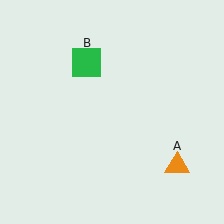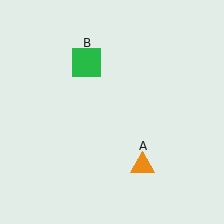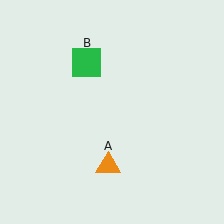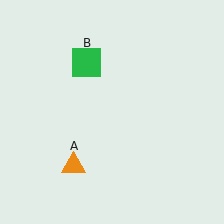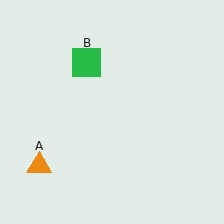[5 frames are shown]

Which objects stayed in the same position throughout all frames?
Green square (object B) remained stationary.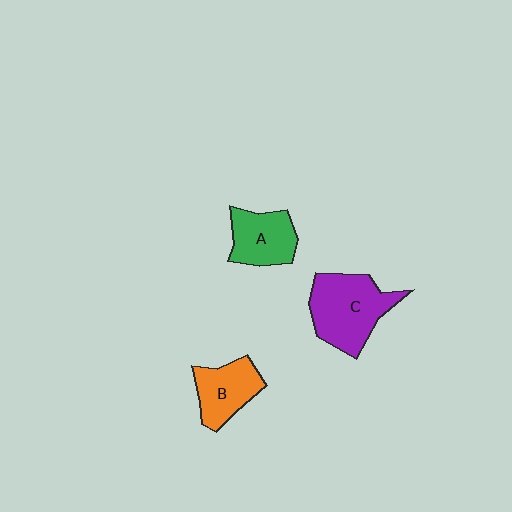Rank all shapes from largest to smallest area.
From largest to smallest: C (purple), A (green), B (orange).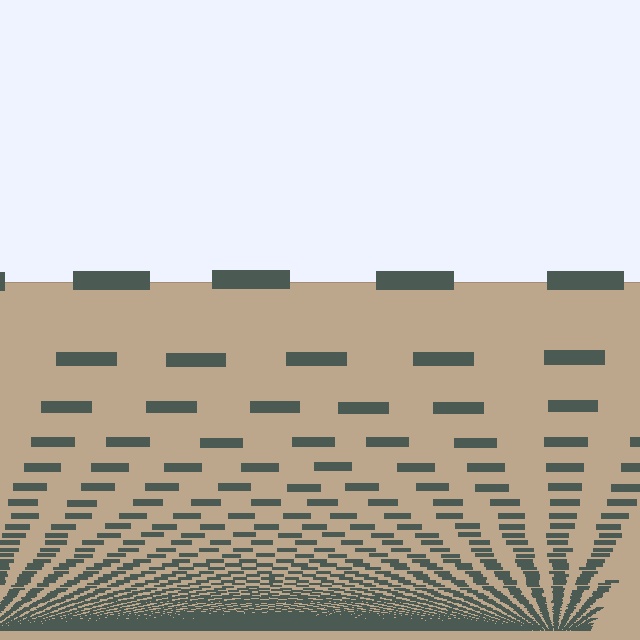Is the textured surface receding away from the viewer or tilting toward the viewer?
The surface appears to tilt toward the viewer. Texture elements get larger and sparser toward the top.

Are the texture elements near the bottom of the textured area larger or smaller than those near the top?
Smaller. The gradient is inverted — elements near the bottom are smaller and denser.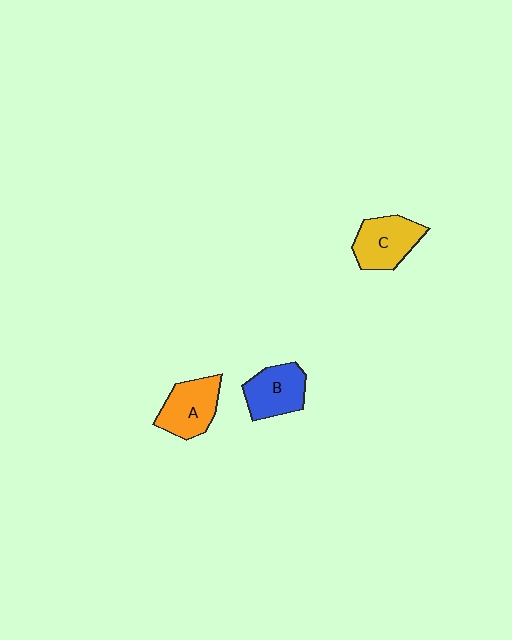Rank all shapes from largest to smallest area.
From largest to smallest: C (yellow), A (orange), B (blue).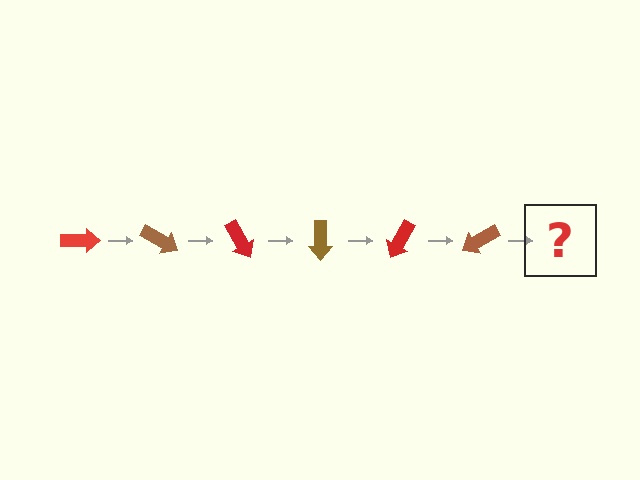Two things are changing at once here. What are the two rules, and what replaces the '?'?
The two rules are that it rotates 30 degrees each step and the color cycles through red and brown. The '?' should be a red arrow, rotated 180 degrees from the start.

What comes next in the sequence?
The next element should be a red arrow, rotated 180 degrees from the start.